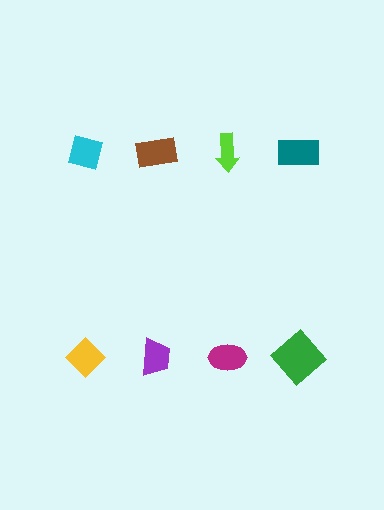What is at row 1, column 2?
A brown rectangle.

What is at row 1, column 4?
A teal rectangle.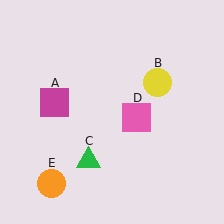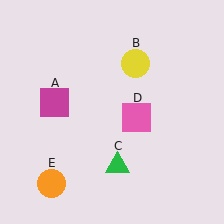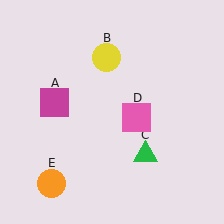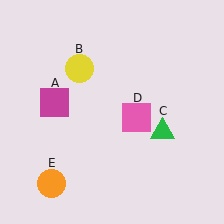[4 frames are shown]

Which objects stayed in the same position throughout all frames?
Magenta square (object A) and pink square (object D) and orange circle (object E) remained stationary.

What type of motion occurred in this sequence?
The yellow circle (object B), green triangle (object C) rotated counterclockwise around the center of the scene.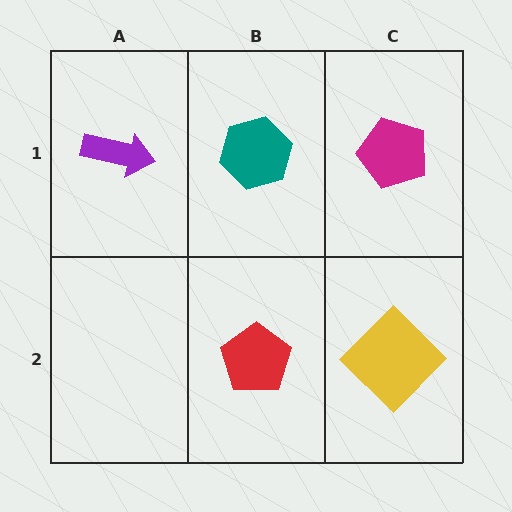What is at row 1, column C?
A magenta pentagon.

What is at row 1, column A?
A purple arrow.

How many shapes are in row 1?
3 shapes.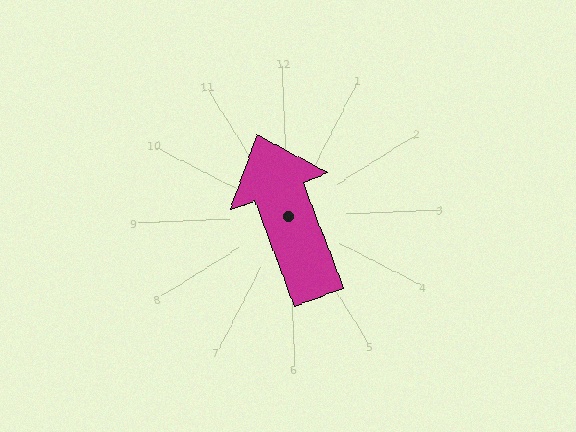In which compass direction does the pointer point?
North.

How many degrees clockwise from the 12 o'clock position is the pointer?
Approximately 341 degrees.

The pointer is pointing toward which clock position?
Roughly 11 o'clock.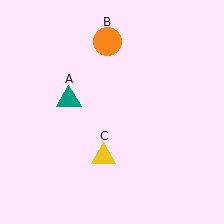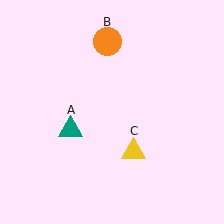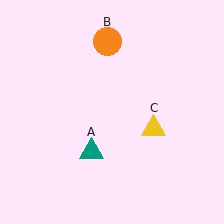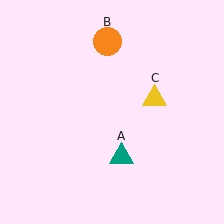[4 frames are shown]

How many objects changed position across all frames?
2 objects changed position: teal triangle (object A), yellow triangle (object C).